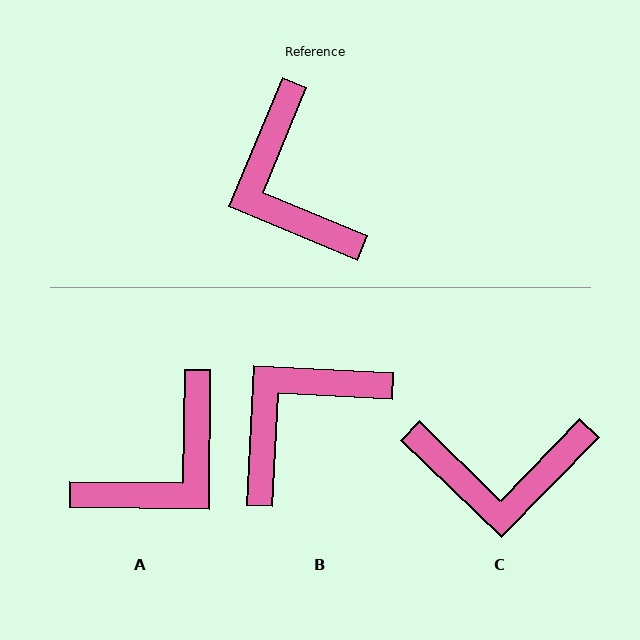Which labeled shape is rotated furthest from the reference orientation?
A, about 112 degrees away.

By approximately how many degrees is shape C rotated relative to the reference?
Approximately 68 degrees counter-clockwise.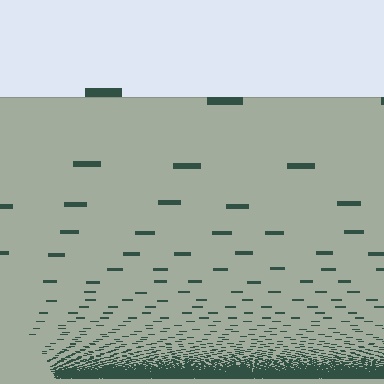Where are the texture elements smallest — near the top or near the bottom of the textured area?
Near the bottom.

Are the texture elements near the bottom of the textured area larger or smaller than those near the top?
Smaller. The gradient is inverted — elements near the bottom are smaller and denser.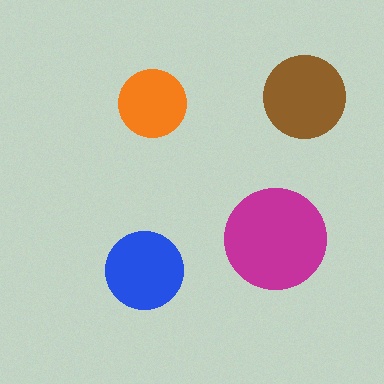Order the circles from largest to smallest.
the magenta one, the brown one, the blue one, the orange one.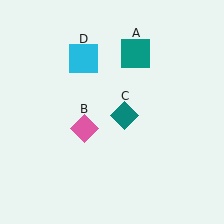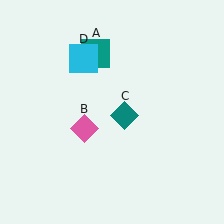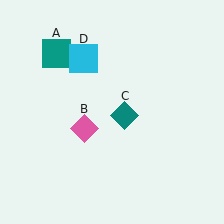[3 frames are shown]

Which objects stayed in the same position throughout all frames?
Pink diamond (object B) and teal diamond (object C) and cyan square (object D) remained stationary.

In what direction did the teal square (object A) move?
The teal square (object A) moved left.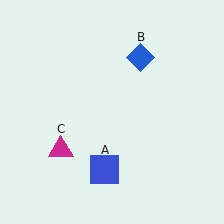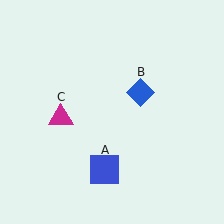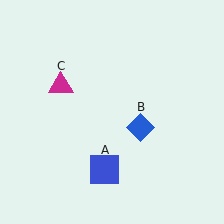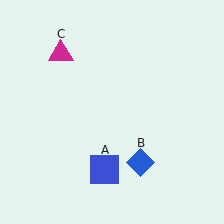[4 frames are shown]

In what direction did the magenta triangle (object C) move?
The magenta triangle (object C) moved up.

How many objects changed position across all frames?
2 objects changed position: blue diamond (object B), magenta triangle (object C).